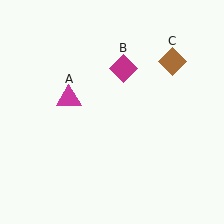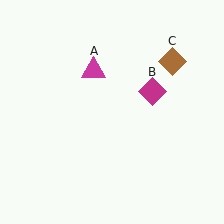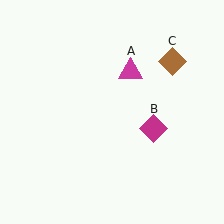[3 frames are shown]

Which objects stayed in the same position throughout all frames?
Brown diamond (object C) remained stationary.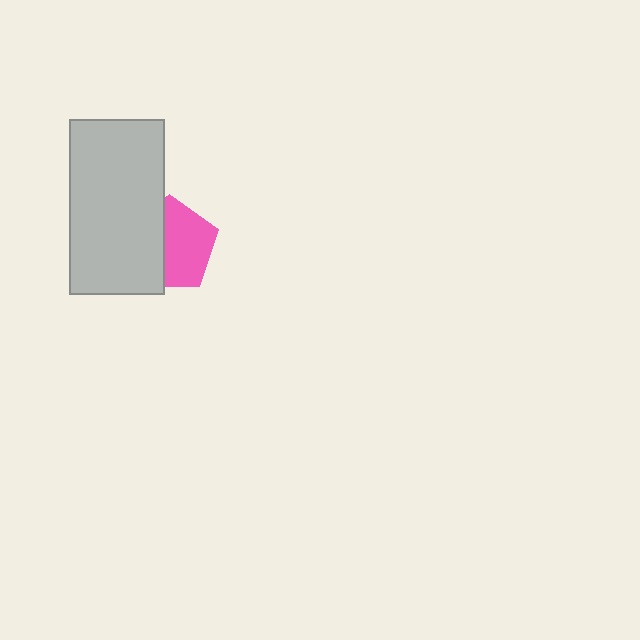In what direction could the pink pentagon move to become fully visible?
The pink pentagon could move right. That would shift it out from behind the light gray rectangle entirely.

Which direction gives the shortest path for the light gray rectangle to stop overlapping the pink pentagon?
Moving left gives the shortest separation.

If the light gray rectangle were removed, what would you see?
You would see the complete pink pentagon.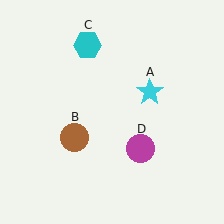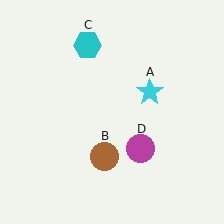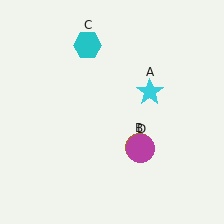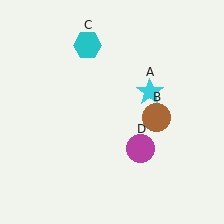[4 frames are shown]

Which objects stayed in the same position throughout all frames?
Cyan star (object A) and cyan hexagon (object C) and magenta circle (object D) remained stationary.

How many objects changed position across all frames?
1 object changed position: brown circle (object B).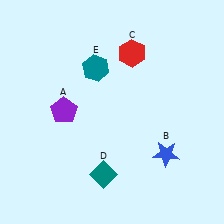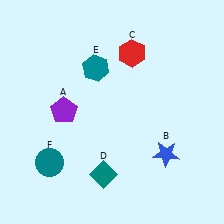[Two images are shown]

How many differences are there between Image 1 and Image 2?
There is 1 difference between the two images.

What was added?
A teal circle (F) was added in Image 2.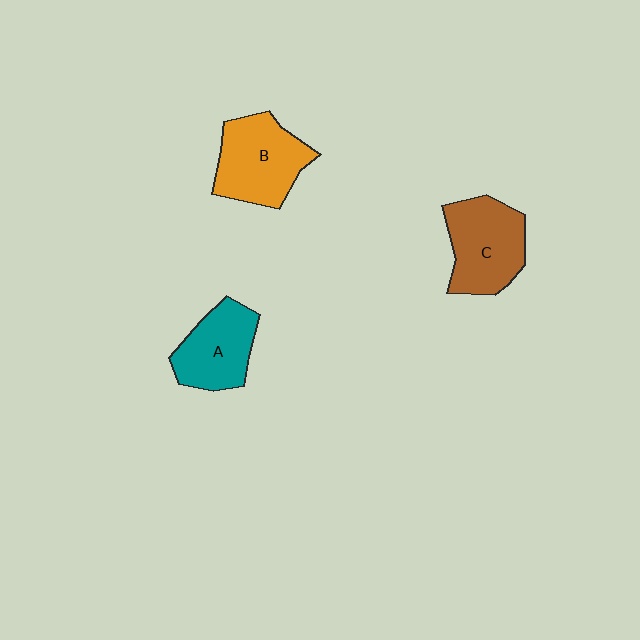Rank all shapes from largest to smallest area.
From largest to smallest: B (orange), C (brown), A (teal).